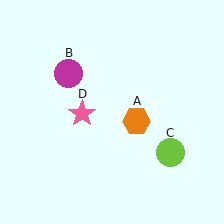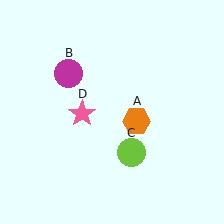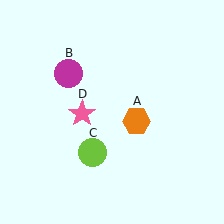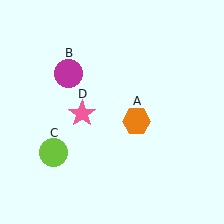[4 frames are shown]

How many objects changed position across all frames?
1 object changed position: lime circle (object C).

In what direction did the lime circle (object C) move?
The lime circle (object C) moved left.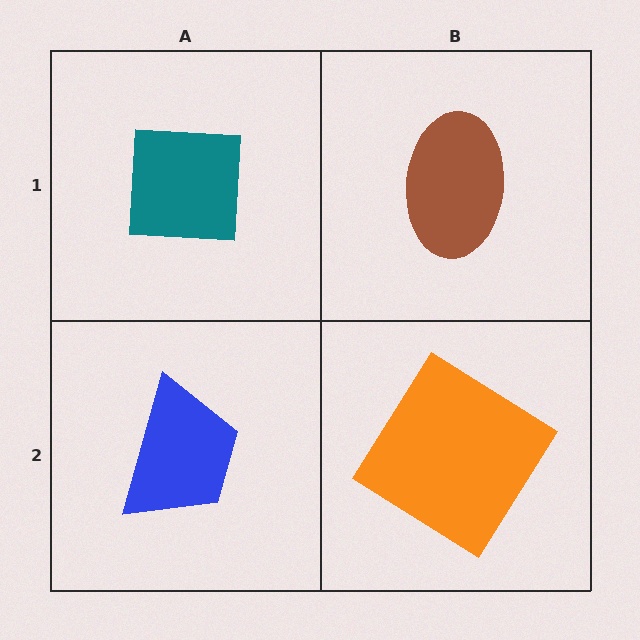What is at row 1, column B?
A brown ellipse.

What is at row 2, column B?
An orange diamond.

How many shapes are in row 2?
2 shapes.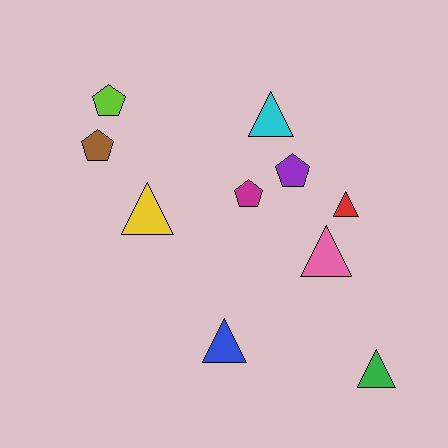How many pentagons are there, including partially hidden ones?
There are 4 pentagons.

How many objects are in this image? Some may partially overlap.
There are 10 objects.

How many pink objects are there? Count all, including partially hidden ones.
There is 1 pink object.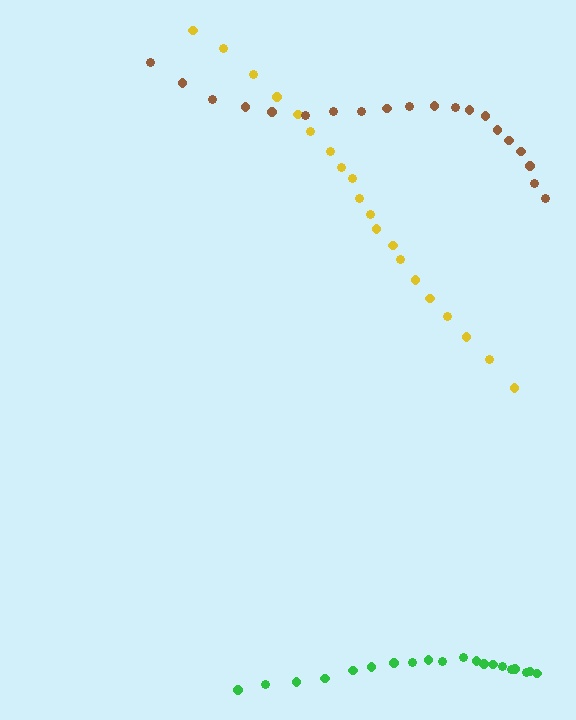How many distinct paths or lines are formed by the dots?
There are 3 distinct paths.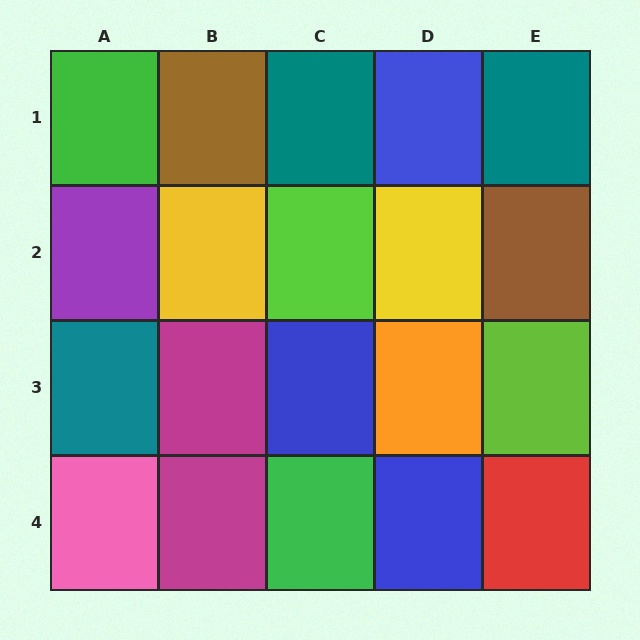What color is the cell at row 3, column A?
Teal.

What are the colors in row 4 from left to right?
Pink, magenta, green, blue, red.